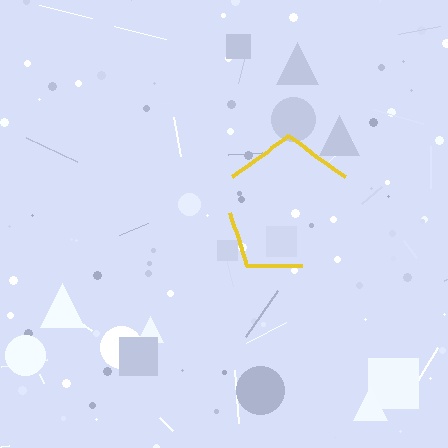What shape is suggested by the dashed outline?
The dashed outline suggests a pentagon.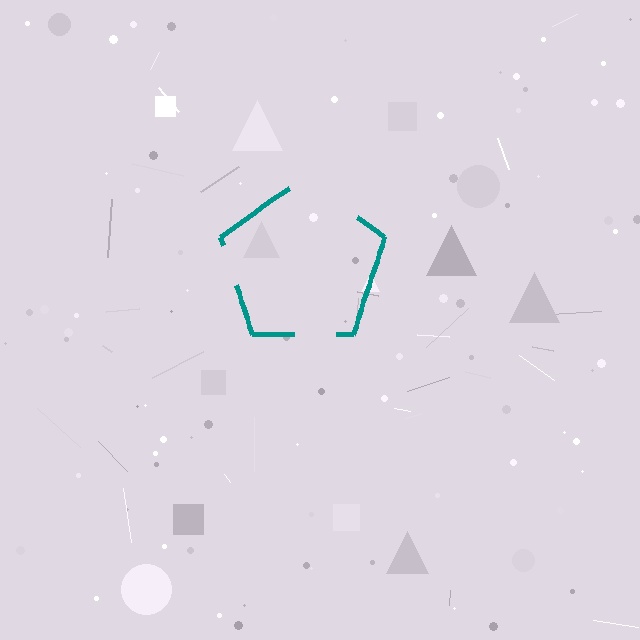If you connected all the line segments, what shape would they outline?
They would outline a pentagon.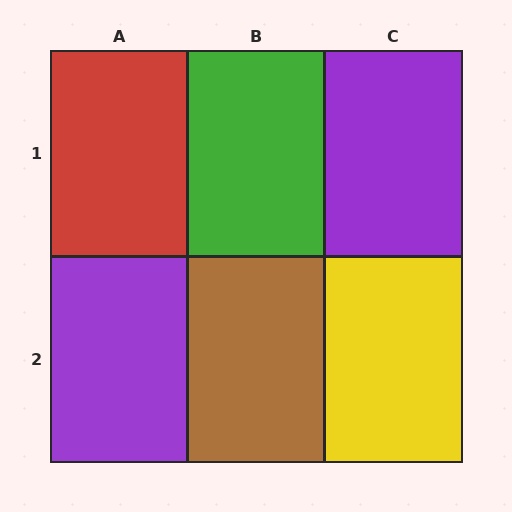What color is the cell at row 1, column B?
Green.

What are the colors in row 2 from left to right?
Purple, brown, yellow.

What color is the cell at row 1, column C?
Purple.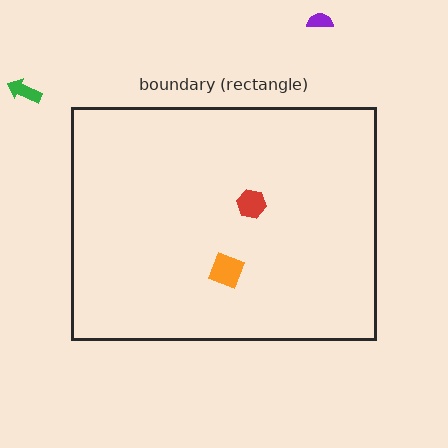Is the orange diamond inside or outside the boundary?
Inside.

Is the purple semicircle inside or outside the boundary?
Outside.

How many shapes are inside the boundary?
2 inside, 2 outside.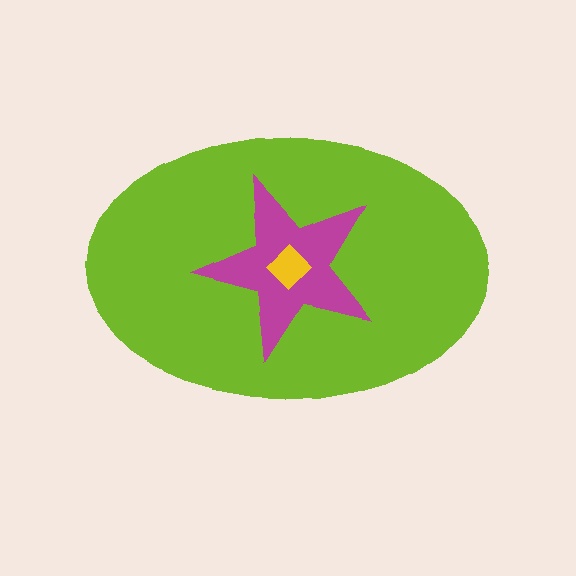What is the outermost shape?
The lime ellipse.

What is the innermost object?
The yellow diamond.